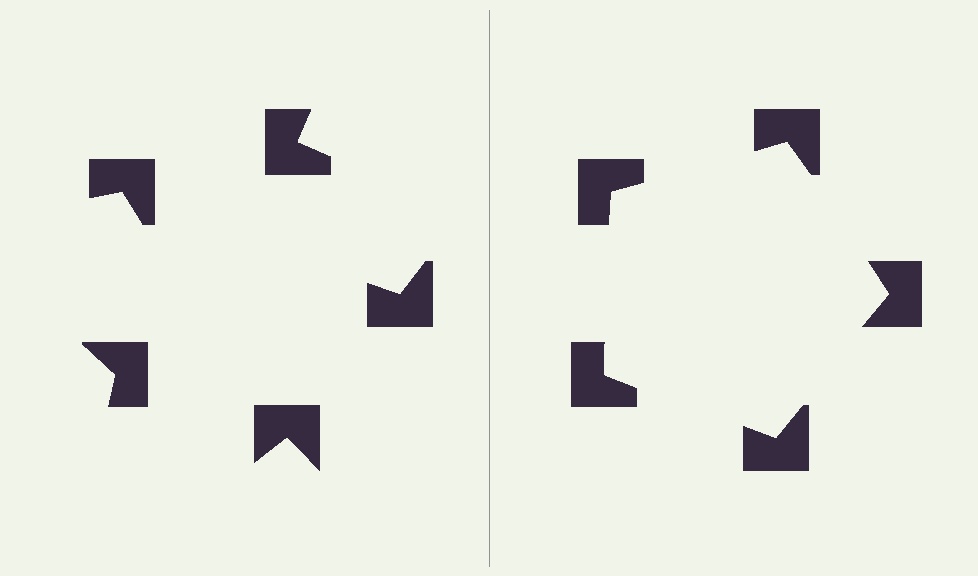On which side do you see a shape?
An illusory pentagon appears on the right side. On the left side the wedge cuts are rotated, so no coherent shape forms.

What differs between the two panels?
The notched squares are positioned identically on both sides; only the wedge orientations differ. On the right they align to a pentagon; on the left they are misaligned.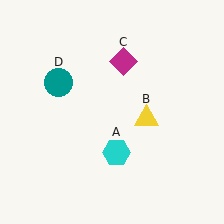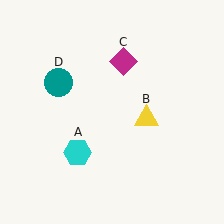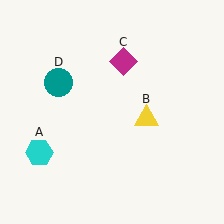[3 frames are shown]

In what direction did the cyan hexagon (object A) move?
The cyan hexagon (object A) moved left.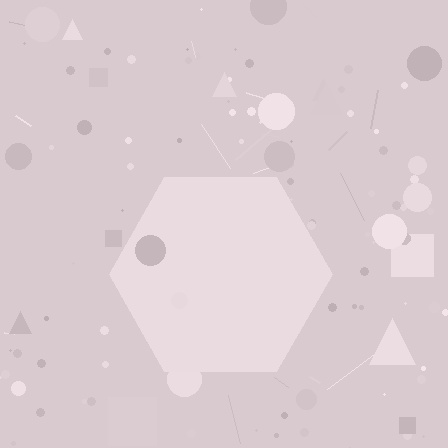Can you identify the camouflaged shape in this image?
The camouflaged shape is a hexagon.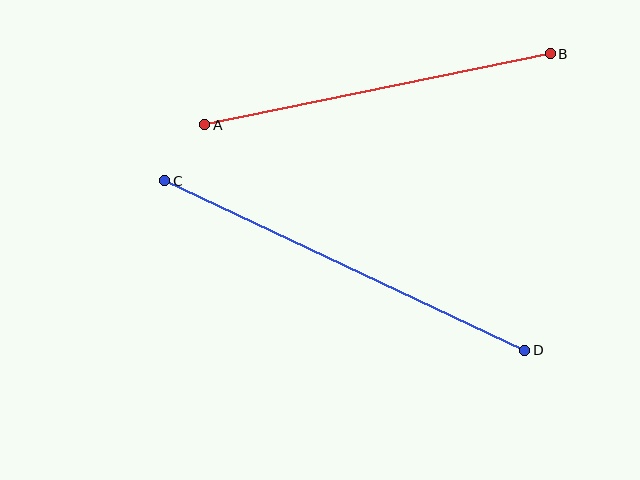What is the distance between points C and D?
The distance is approximately 398 pixels.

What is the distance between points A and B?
The distance is approximately 353 pixels.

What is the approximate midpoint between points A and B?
The midpoint is at approximately (378, 89) pixels.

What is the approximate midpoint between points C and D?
The midpoint is at approximately (345, 265) pixels.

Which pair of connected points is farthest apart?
Points C and D are farthest apart.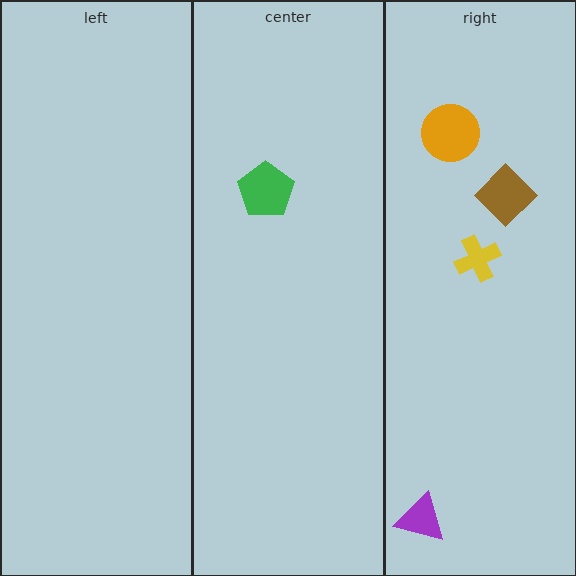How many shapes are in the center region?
1.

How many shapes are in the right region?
4.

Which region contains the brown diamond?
The right region.